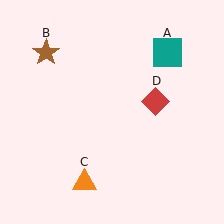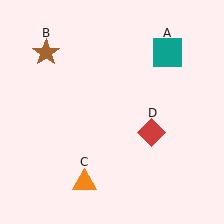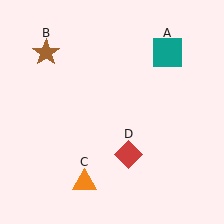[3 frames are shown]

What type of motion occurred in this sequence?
The red diamond (object D) rotated clockwise around the center of the scene.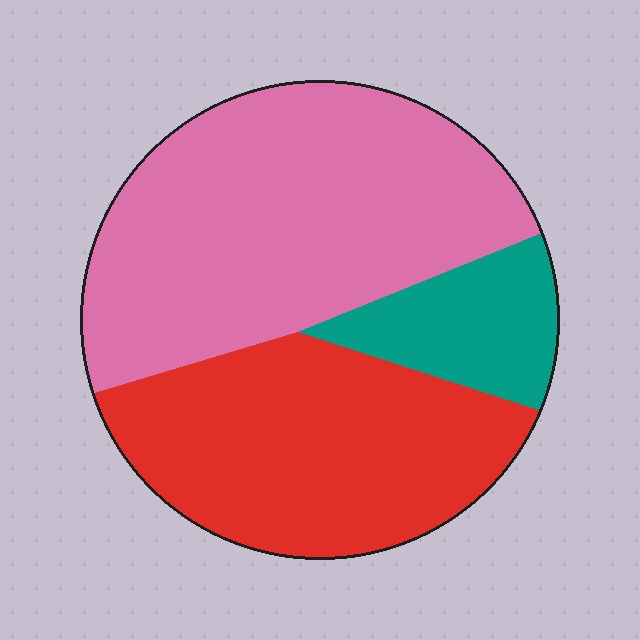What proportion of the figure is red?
Red covers around 35% of the figure.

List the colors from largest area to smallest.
From largest to smallest: pink, red, teal.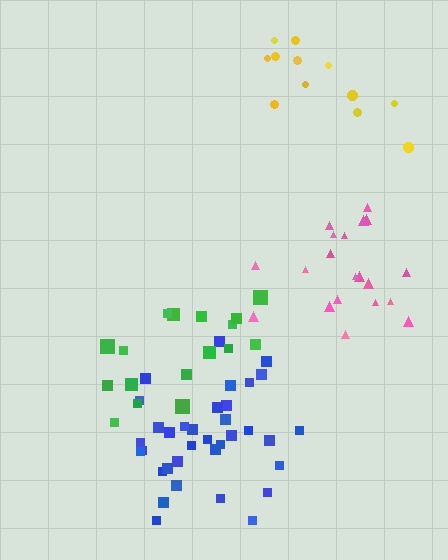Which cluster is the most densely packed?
Blue.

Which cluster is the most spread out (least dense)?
Yellow.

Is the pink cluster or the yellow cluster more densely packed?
Pink.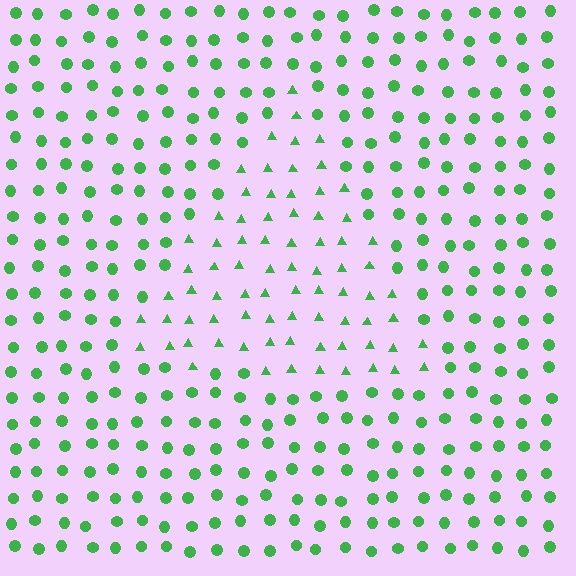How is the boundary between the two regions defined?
The boundary is defined by a change in element shape: triangles inside vs. circles outside. All elements share the same color and spacing.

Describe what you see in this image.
The image is filled with small green elements arranged in a uniform grid. A triangle-shaped region contains triangles, while the surrounding area contains circles. The boundary is defined purely by the change in element shape.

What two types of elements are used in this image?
The image uses triangles inside the triangle region and circles outside it.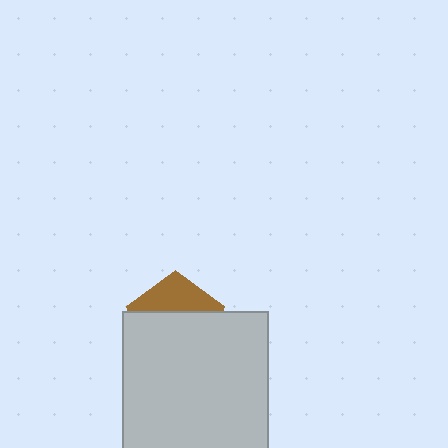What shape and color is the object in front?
The object in front is a light gray square.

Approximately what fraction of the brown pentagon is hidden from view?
Roughly 64% of the brown pentagon is hidden behind the light gray square.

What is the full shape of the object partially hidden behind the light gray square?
The partially hidden object is a brown pentagon.